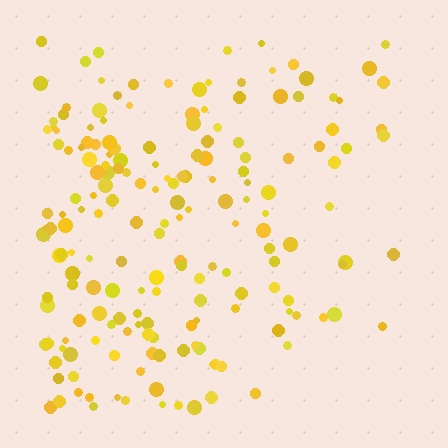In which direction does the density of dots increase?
From right to left, with the left side densest.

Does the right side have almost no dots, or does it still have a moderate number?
Still a moderate number, just noticeably fewer than the left.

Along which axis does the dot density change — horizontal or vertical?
Horizontal.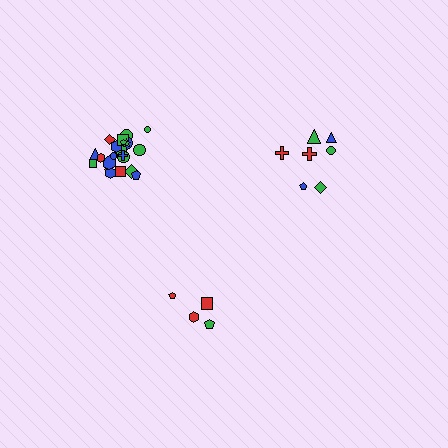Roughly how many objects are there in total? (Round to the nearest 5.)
Roughly 35 objects in total.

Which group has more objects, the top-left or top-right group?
The top-left group.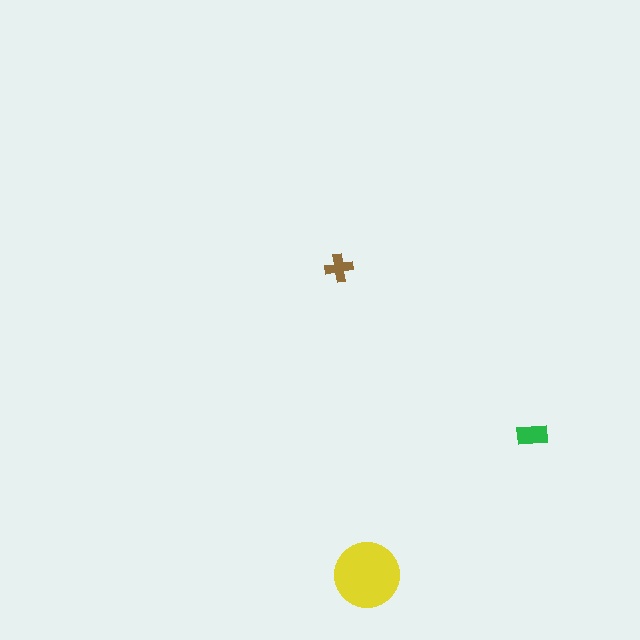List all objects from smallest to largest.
The brown cross, the green rectangle, the yellow circle.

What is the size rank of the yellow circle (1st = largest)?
1st.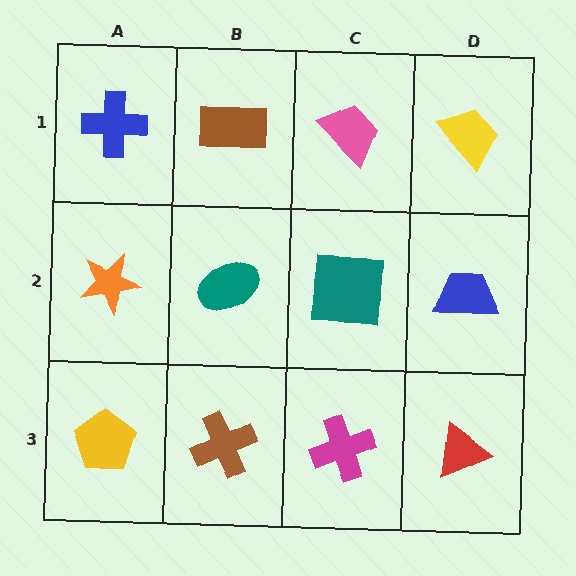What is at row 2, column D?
A blue trapezoid.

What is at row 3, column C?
A magenta cross.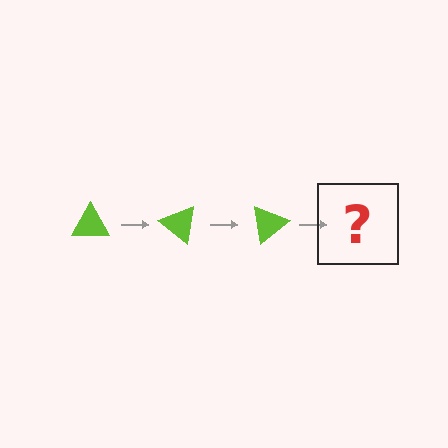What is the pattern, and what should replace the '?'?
The pattern is that the triangle rotates 40 degrees each step. The '?' should be a lime triangle rotated 120 degrees.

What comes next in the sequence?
The next element should be a lime triangle rotated 120 degrees.